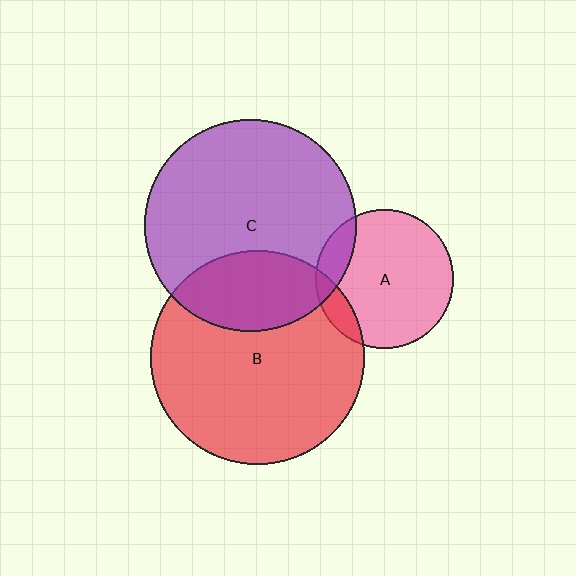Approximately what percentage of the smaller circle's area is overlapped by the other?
Approximately 10%.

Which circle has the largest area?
Circle B (red).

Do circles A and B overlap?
Yes.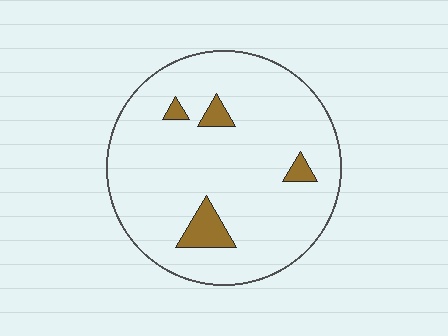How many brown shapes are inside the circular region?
4.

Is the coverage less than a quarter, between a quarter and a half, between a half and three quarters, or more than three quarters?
Less than a quarter.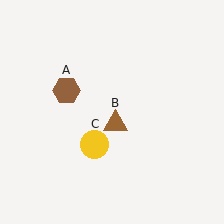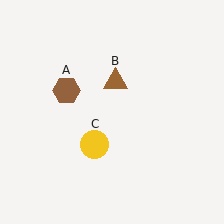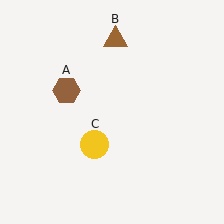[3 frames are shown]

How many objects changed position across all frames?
1 object changed position: brown triangle (object B).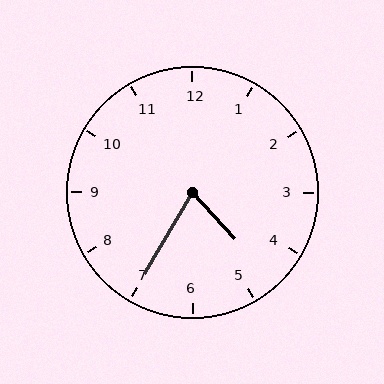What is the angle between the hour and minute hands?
Approximately 72 degrees.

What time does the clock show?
4:35.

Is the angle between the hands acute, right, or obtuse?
It is acute.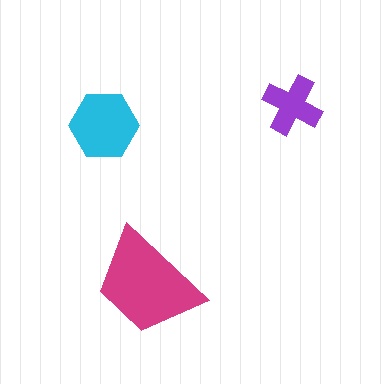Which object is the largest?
The magenta trapezoid.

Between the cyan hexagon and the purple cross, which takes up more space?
The cyan hexagon.